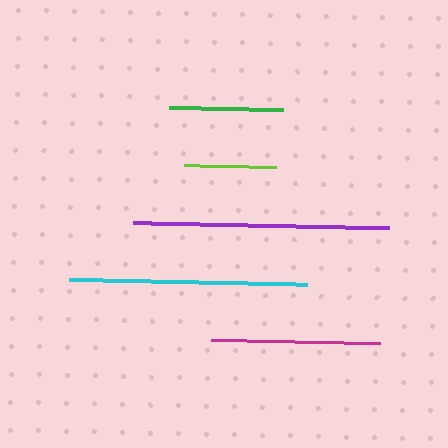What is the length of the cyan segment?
The cyan segment is approximately 238 pixels long.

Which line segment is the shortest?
The lime line is the shortest at approximately 92 pixels.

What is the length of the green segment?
The green segment is approximately 114 pixels long.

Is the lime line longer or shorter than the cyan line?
The cyan line is longer than the lime line.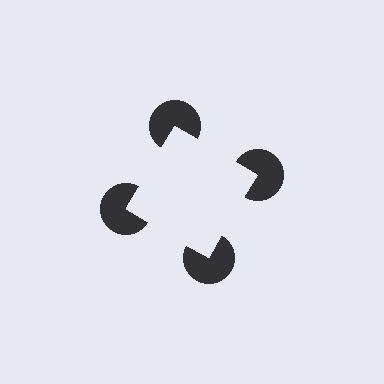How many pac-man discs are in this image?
There are 4 — one at each vertex of the illusory square.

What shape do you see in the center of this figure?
An illusory square — its edges are inferred from the aligned wedge cuts in the pac-man discs, not physically drawn.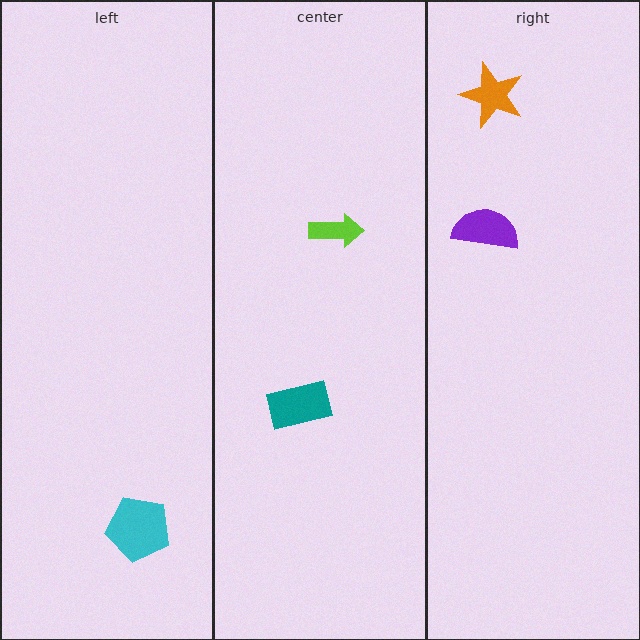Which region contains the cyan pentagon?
The left region.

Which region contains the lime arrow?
The center region.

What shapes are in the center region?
The teal rectangle, the lime arrow.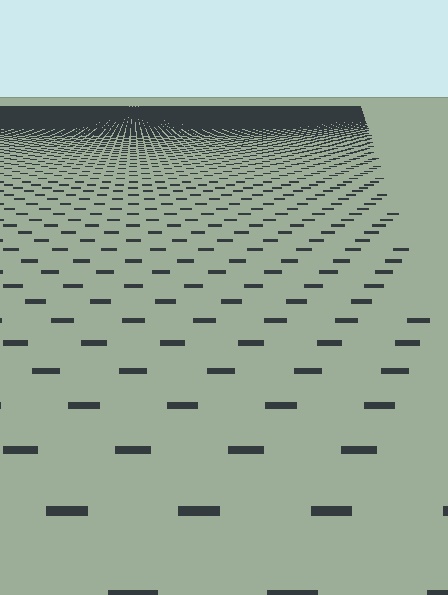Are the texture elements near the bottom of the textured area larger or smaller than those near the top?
Larger. Near the bottom, elements are closer to the viewer and appear at a bigger on-screen size.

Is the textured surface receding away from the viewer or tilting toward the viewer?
The surface is receding away from the viewer. Texture elements get smaller and denser toward the top.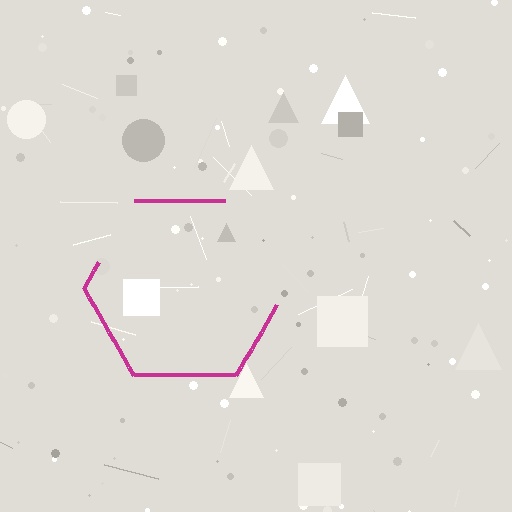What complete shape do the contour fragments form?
The contour fragments form a hexagon.